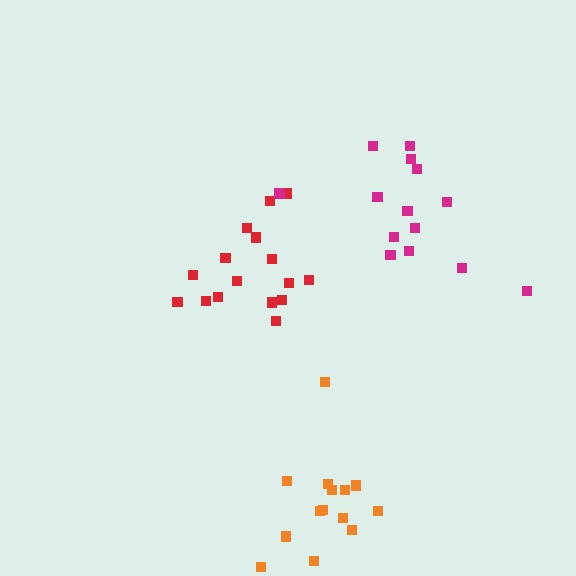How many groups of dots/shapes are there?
There are 3 groups.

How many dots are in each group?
Group 1: 16 dots, Group 2: 14 dots, Group 3: 14 dots (44 total).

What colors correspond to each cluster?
The clusters are colored: red, orange, magenta.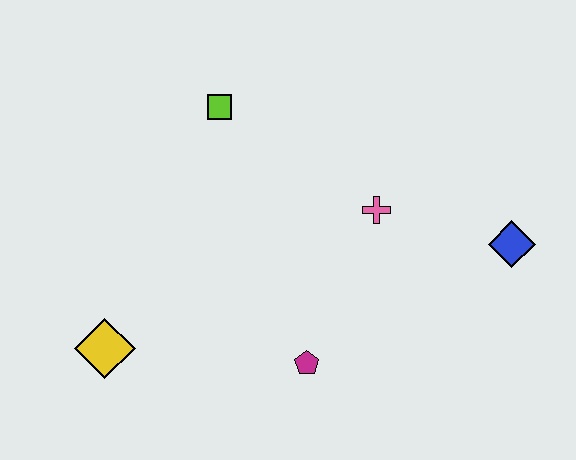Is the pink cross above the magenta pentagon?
Yes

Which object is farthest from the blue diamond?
The yellow diamond is farthest from the blue diamond.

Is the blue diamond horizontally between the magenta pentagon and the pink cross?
No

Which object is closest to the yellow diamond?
The magenta pentagon is closest to the yellow diamond.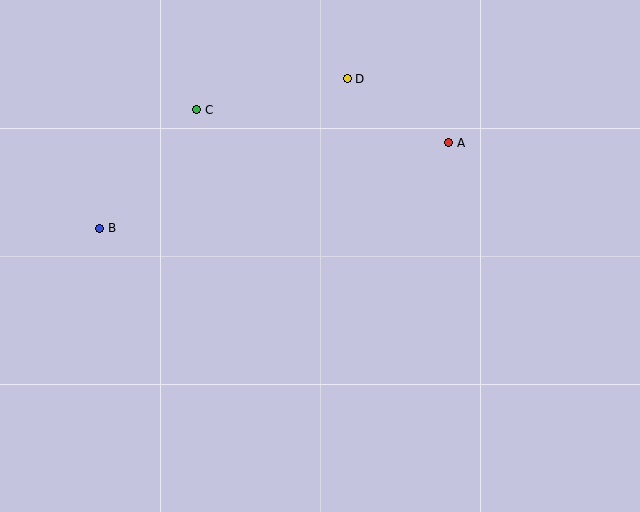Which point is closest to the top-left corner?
Point C is closest to the top-left corner.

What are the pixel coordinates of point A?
Point A is at (449, 143).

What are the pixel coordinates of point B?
Point B is at (100, 228).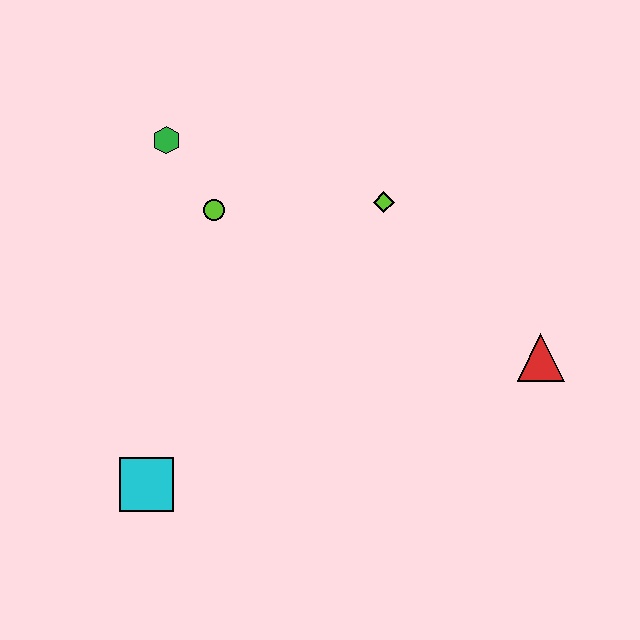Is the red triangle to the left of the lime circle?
No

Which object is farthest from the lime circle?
The red triangle is farthest from the lime circle.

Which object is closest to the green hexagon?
The lime circle is closest to the green hexagon.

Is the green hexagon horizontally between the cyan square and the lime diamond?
Yes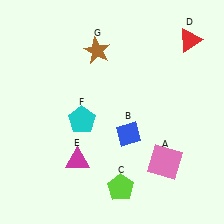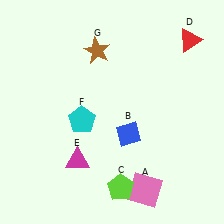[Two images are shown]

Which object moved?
The pink square (A) moved down.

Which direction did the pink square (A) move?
The pink square (A) moved down.